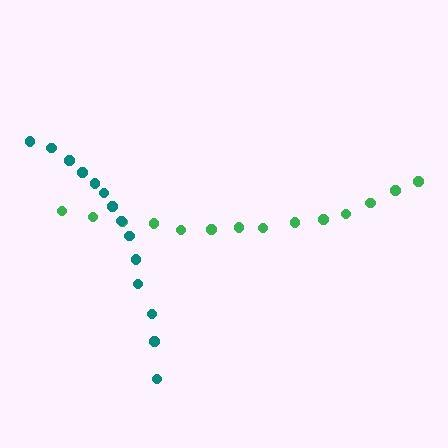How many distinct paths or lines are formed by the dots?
There are 2 distinct paths.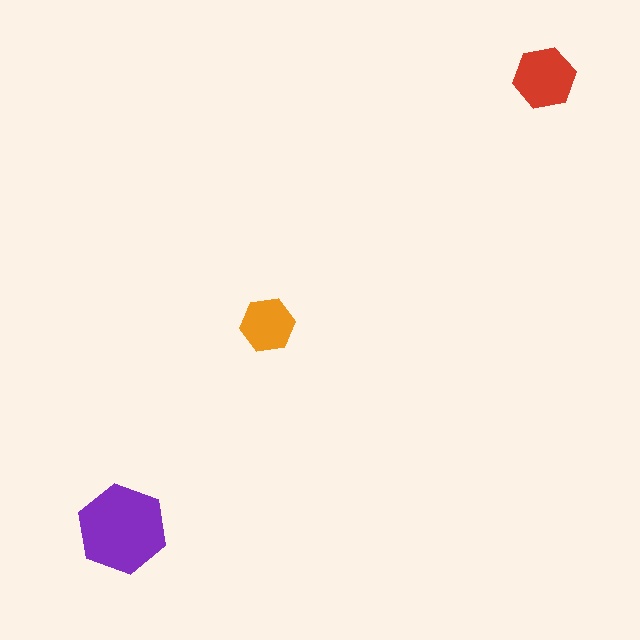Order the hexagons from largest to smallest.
the purple one, the red one, the orange one.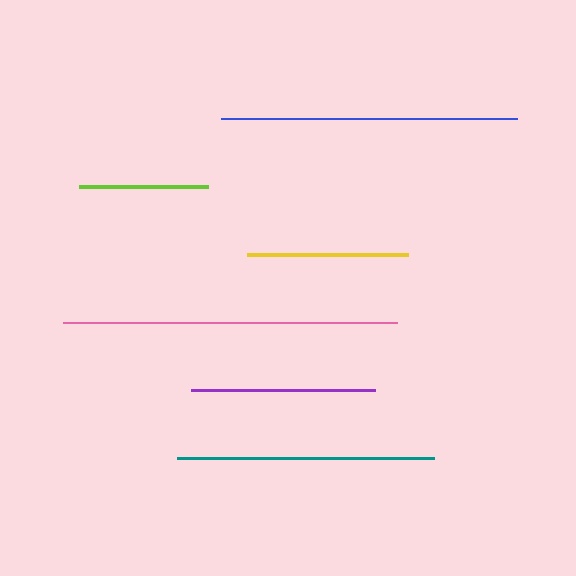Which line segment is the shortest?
The lime line is the shortest at approximately 129 pixels.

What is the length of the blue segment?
The blue segment is approximately 296 pixels long.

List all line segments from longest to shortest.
From longest to shortest: pink, blue, teal, purple, yellow, lime.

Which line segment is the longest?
The pink line is the longest at approximately 333 pixels.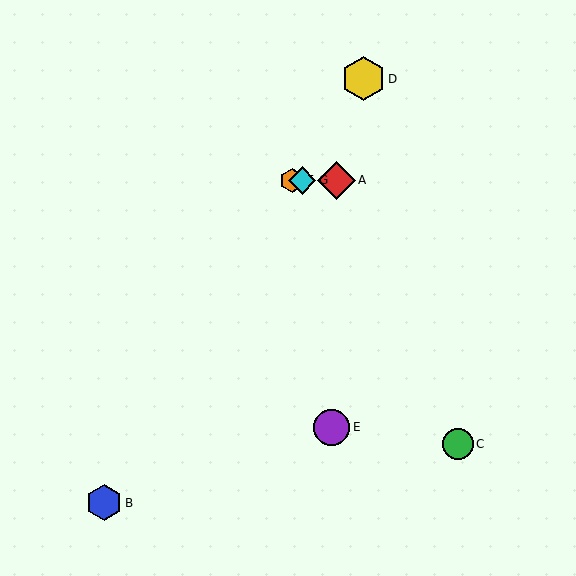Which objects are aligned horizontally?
Objects A, F, G are aligned horizontally.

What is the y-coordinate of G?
Object G is at y≈180.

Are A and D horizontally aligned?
No, A is at y≈180 and D is at y≈79.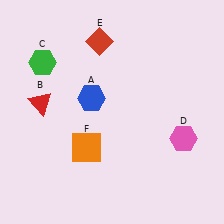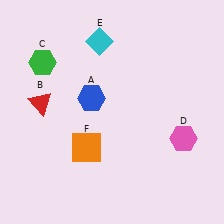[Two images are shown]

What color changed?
The diamond (E) changed from red in Image 1 to cyan in Image 2.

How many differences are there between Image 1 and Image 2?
There is 1 difference between the two images.